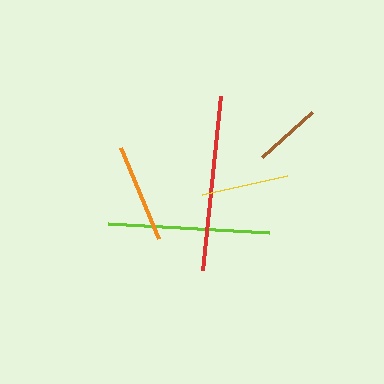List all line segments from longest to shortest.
From longest to shortest: red, lime, orange, yellow, brown.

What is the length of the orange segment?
The orange segment is approximately 99 pixels long.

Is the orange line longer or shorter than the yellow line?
The orange line is longer than the yellow line.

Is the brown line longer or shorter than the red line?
The red line is longer than the brown line.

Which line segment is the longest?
The red line is the longest at approximately 174 pixels.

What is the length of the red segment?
The red segment is approximately 174 pixels long.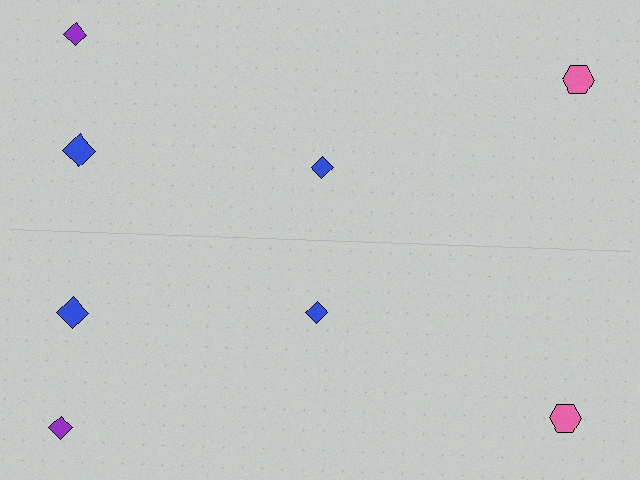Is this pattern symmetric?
Yes, this pattern has bilateral (reflection) symmetry.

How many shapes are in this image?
There are 8 shapes in this image.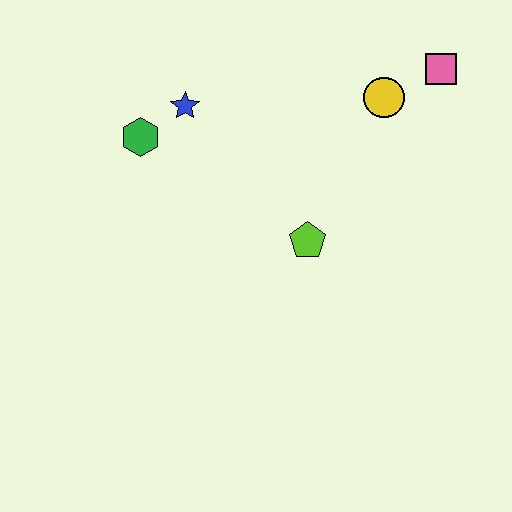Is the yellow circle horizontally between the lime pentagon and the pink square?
Yes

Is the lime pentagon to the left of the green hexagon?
No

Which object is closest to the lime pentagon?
The yellow circle is closest to the lime pentagon.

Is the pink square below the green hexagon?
No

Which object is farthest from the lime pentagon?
The pink square is farthest from the lime pentagon.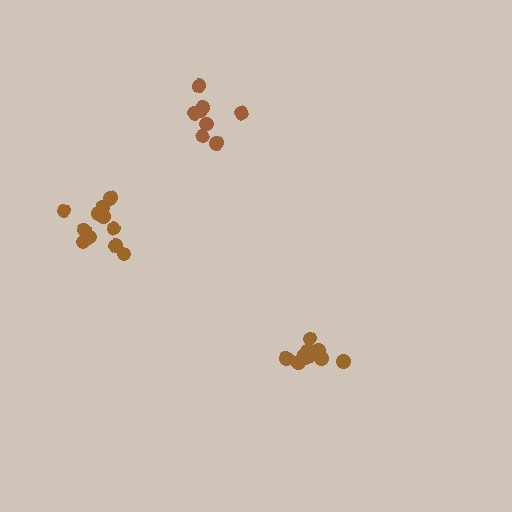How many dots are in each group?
Group 1: 11 dots, Group 2: 8 dots, Group 3: 11 dots (30 total).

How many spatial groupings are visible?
There are 3 spatial groupings.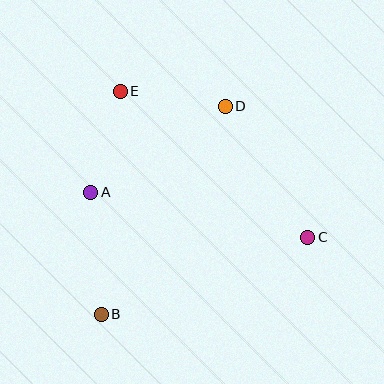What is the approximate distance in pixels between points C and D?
The distance between C and D is approximately 155 pixels.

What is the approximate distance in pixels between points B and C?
The distance between B and C is approximately 220 pixels.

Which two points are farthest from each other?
Points B and D are farthest from each other.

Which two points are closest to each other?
Points A and E are closest to each other.